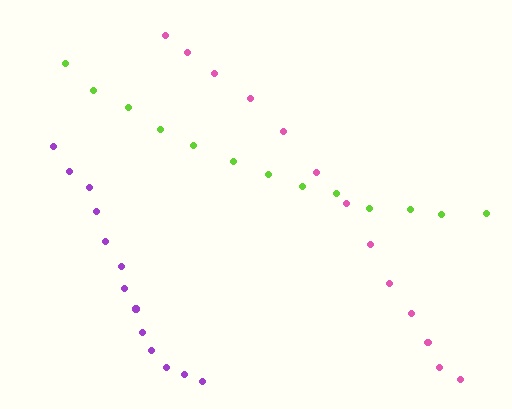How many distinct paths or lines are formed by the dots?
There are 3 distinct paths.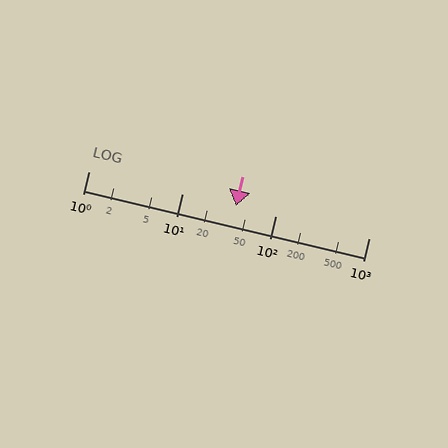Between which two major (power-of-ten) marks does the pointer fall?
The pointer is between 10 and 100.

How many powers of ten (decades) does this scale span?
The scale spans 3 decades, from 1 to 1000.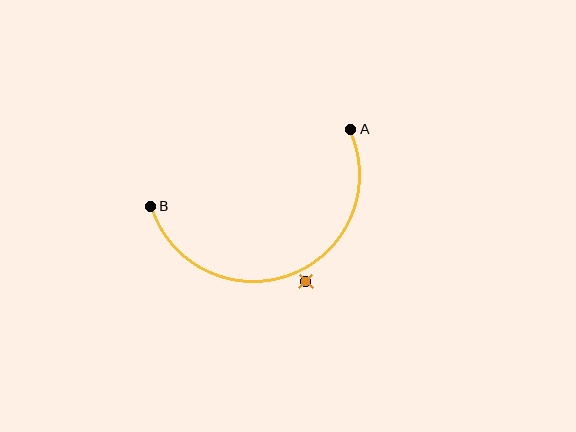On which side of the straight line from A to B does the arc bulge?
The arc bulges below the straight line connecting A and B.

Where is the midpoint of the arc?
The arc midpoint is the point on the curve farthest from the straight line joining A and B. It sits below that line.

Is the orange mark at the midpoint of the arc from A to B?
No — the orange mark does not lie on the arc at all. It sits slightly outside the curve.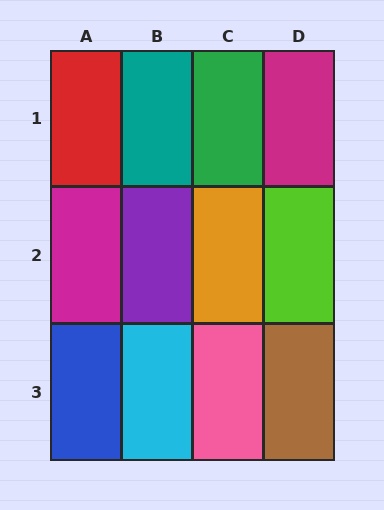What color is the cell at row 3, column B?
Cyan.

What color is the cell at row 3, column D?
Brown.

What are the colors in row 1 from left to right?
Red, teal, green, magenta.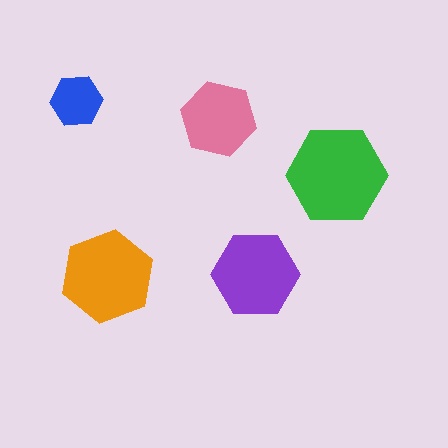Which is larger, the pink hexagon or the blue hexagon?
The pink one.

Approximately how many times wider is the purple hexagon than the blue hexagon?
About 1.5 times wider.